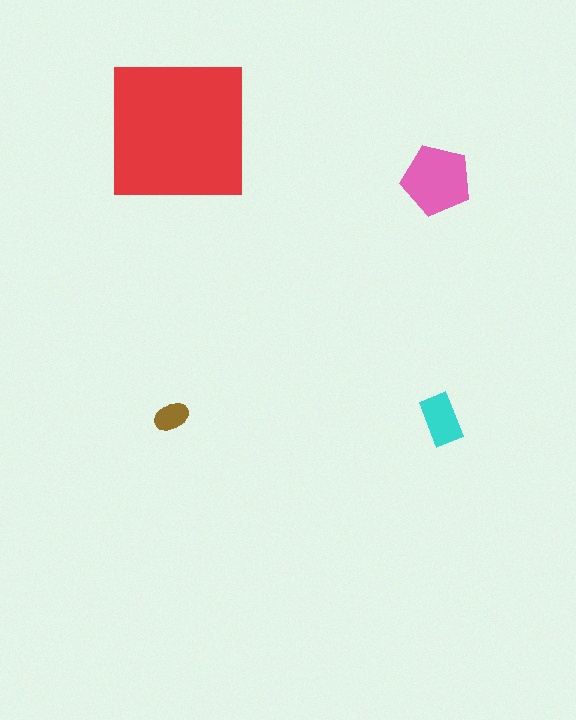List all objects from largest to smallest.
The red square, the pink pentagon, the cyan rectangle, the brown ellipse.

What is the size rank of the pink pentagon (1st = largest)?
2nd.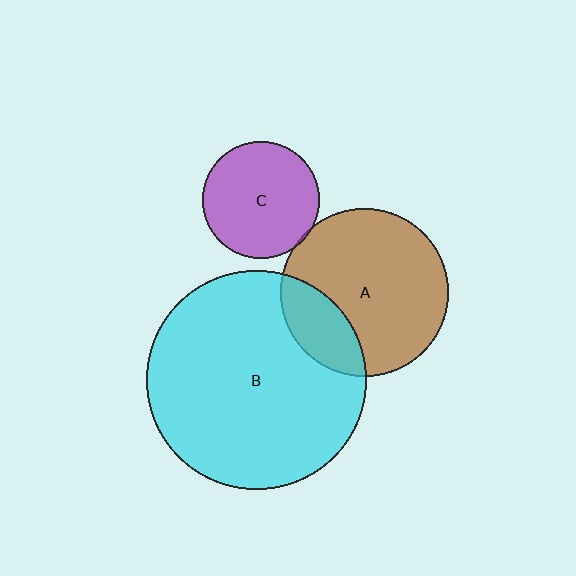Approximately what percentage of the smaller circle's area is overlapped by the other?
Approximately 5%.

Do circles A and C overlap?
Yes.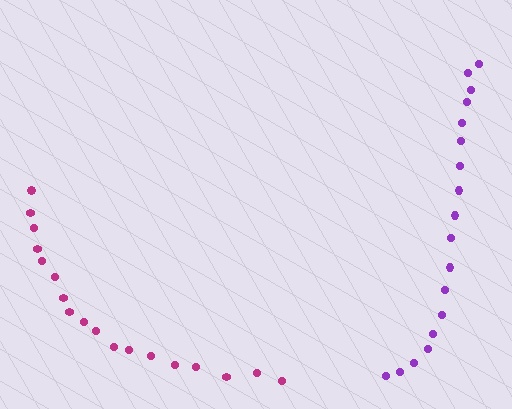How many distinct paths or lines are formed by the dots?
There are 2 distinct paths.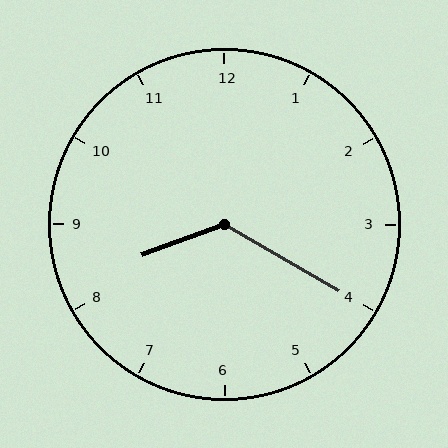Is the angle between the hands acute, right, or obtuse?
It is obtuse.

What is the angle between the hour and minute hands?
Approximately 130 degrees.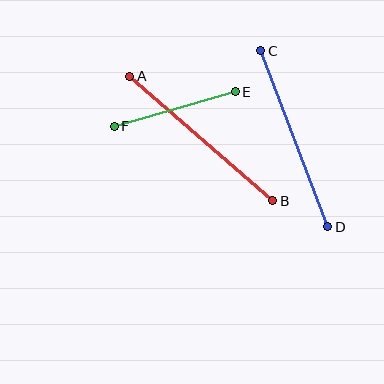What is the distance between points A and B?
The distance is approximately 190 pixels.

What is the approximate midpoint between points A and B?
The midpoint is at approximately (201, 139) pixels.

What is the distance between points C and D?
The distance is approximately 188 pixels.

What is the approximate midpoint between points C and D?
The midpoint is at approximately (294, 139) pixels.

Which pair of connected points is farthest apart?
Points A and B are farthest apart.